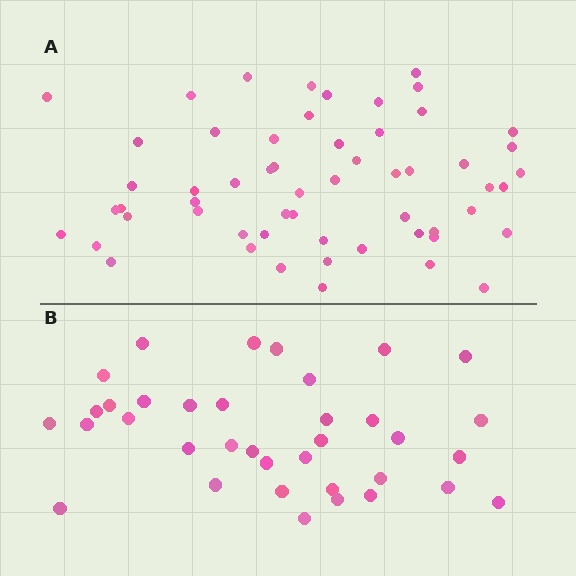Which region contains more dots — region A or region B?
Region A (the top region) has more dots.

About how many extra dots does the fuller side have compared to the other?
Region A has approximately 20 more dots than region B.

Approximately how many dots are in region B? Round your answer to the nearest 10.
About 40 dots. (The exact count is 36, which rounds to 40.)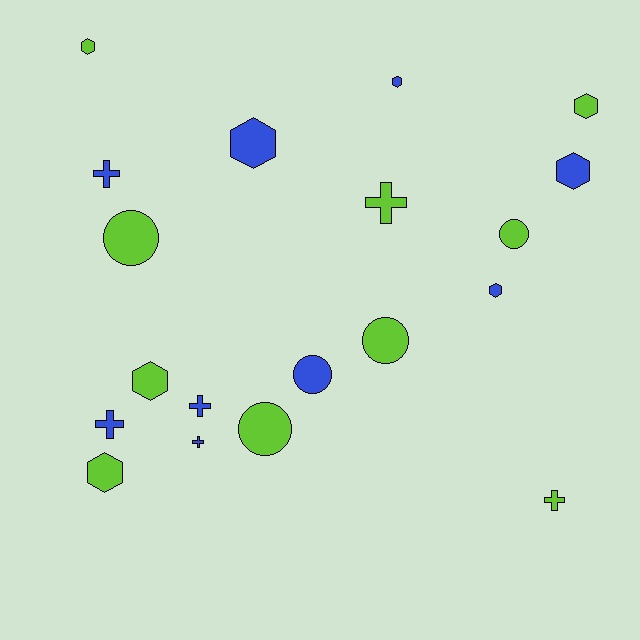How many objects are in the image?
There are 19 objects.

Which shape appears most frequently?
Hexagon, with 8 objects.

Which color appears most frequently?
Lime, with 10 objects.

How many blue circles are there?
There is 1 blue circle.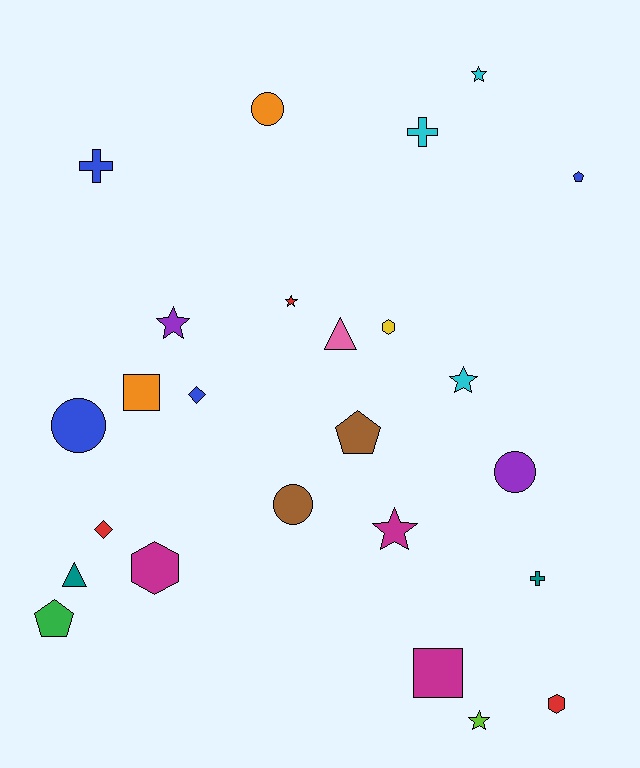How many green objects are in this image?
There is 1 green object.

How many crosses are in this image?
There are 3 crosses.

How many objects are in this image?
There are 25 objects.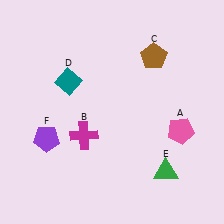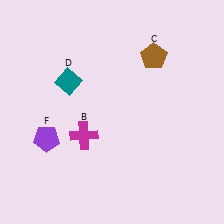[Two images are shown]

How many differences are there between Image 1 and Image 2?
There are 2 differences between the two images.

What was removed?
The green triangle (E), the pink pentagon (A) were removed in Image 2.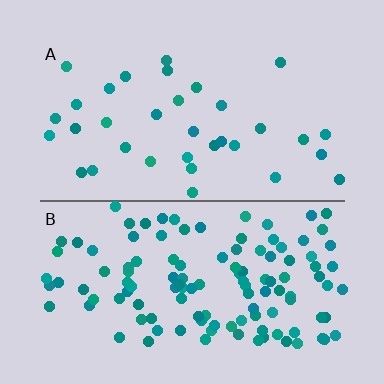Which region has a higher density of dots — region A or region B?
B (the bottom).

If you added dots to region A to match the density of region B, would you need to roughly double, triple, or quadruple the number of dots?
Approximately quadruple.